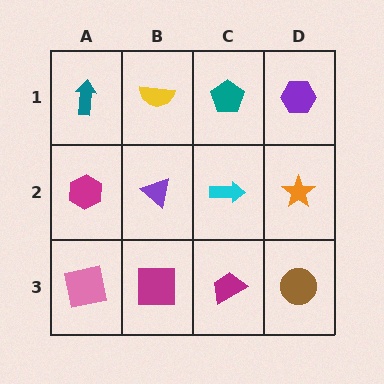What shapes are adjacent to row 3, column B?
A purple triangle (row 2, column B), a pink square (row 3, column A), a magenta trapezoid (row 3, column C).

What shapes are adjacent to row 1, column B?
A purple triangle (row 2, column B), a teal arrow (row 1, column A), a teal pentagon (row 1, column C).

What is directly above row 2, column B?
A yellow semicircle.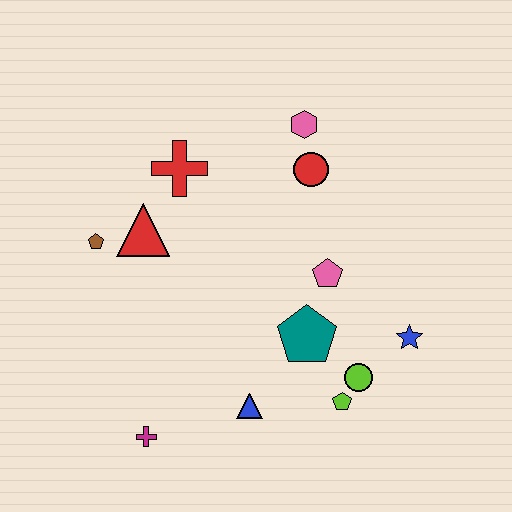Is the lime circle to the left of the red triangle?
No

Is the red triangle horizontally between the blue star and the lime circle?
No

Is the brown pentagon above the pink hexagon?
No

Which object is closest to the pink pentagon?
The teal pentagon is closest to the pink pentagon.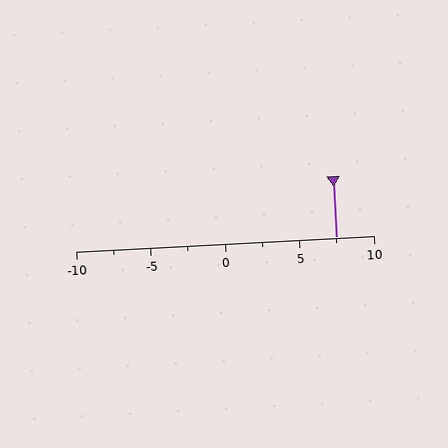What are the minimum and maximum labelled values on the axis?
The axis runs from -10 to 10.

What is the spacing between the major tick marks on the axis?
The major ticks are spaced 5 apart.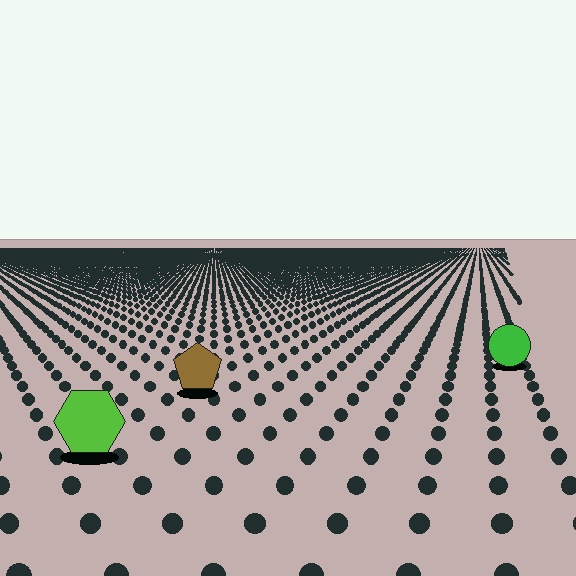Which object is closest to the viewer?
The lime hexagon is closest. The texture marks near it are larger and more spread out.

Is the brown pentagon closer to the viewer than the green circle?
Yes. The brown pentagon is closer — you can tell from the texture gradient: the ground texture is coarser near it.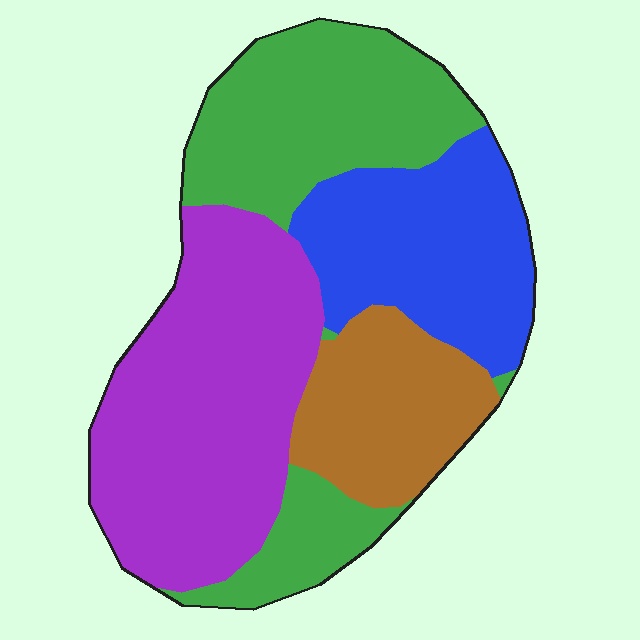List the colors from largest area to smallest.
From largest to smallest: purple, green, blue, brown.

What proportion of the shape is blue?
Blue covers 21% of the shape.